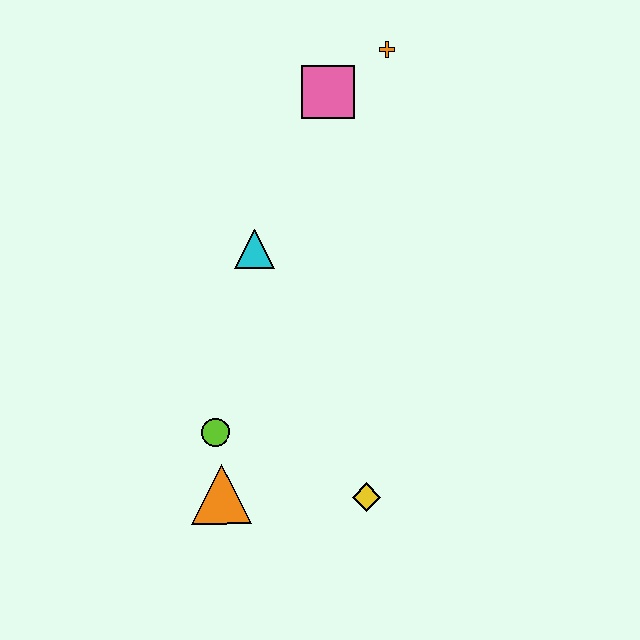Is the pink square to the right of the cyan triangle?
Yes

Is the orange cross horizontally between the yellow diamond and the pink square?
No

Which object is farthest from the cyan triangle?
The yellow diamond is farthest from the cyan triangle.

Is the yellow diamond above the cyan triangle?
No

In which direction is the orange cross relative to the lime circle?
The orange cross is above the lime circle.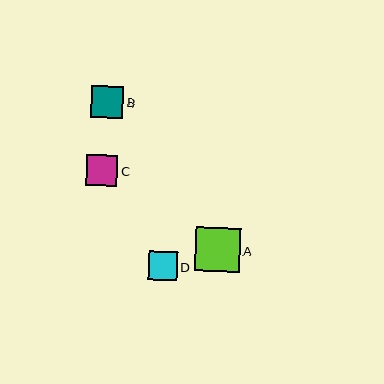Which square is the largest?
Square A is the largest with a size of approximately 44 pixels.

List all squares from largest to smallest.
From largest to smallest: A, B, C, D.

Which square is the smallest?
Square D is the smallest with a size of approximately 29 pixels.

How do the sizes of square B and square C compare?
Square B and square C are approximately the same size.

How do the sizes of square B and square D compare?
Square B and square D are approximately the same size.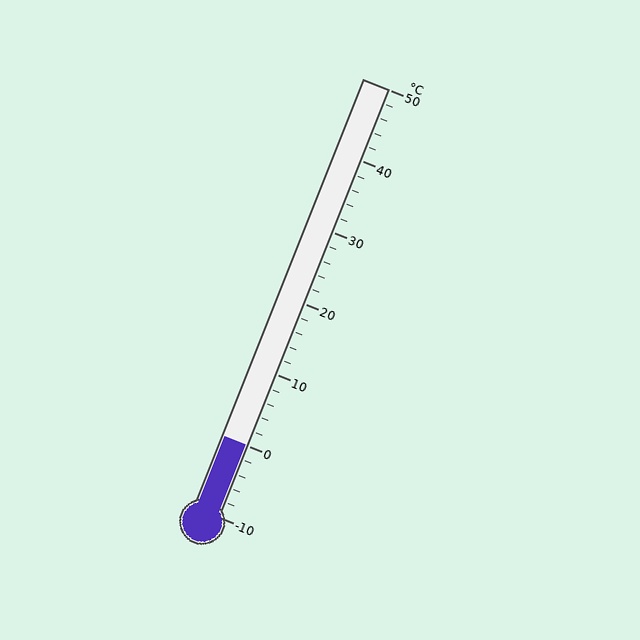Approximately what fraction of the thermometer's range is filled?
The thermometer is filled to approximately 15% of its range.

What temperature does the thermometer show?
The thermometer shows approximately 0°C.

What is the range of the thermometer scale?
The thermometer scale ranges from -10°C to 50°C.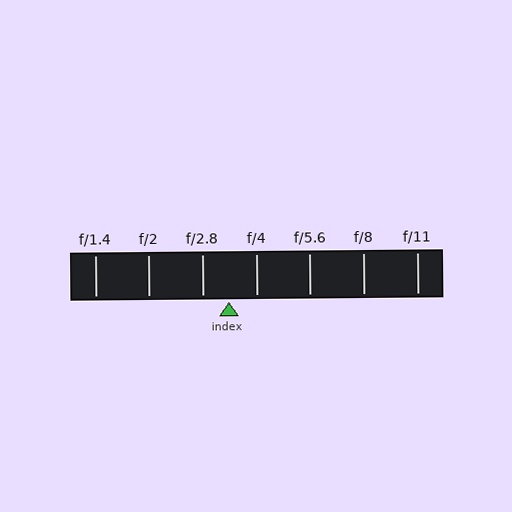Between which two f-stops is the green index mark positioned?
The index mark is between f/2.8 and f/4.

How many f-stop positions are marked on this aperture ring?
There are 7 f-stop positions marked.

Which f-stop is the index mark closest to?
The index mark is closest to f/2.8.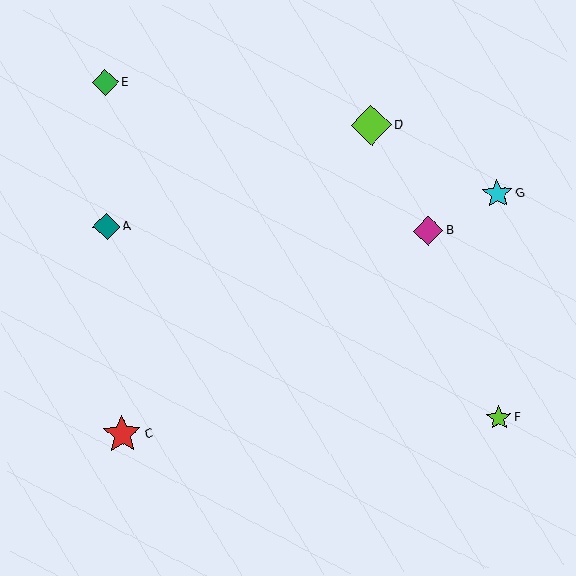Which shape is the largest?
The lime diamond (labeled D) is the largest.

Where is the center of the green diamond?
The center of the green diamond is at (105, 83).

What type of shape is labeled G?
Shape G is a cyan star.